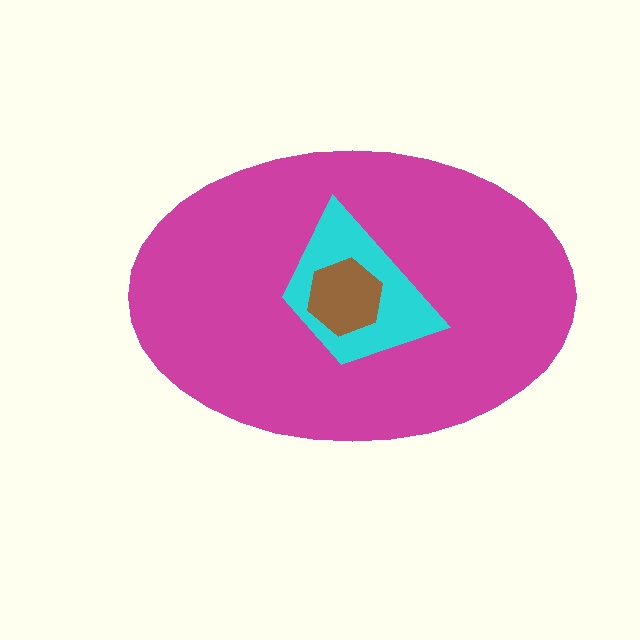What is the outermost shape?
The magenta ellipse.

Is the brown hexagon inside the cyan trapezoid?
Yes.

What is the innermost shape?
The brown hexagon.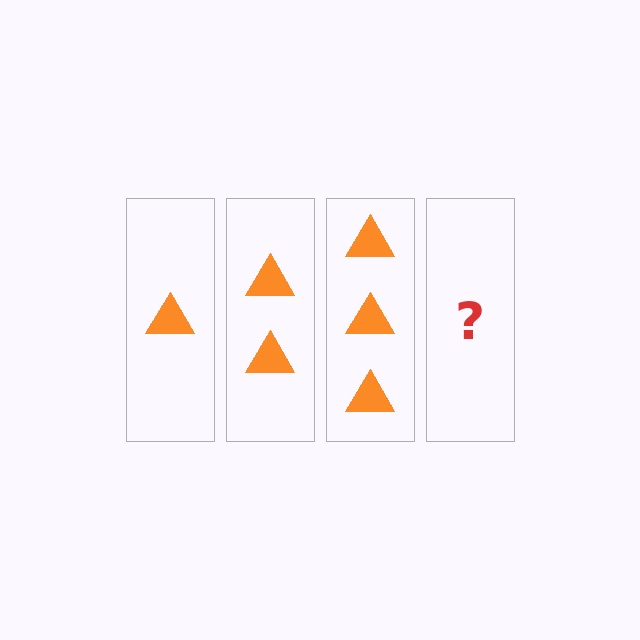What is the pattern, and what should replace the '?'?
The pattern is that each step adds one more triangle. The '?' should be 4 triangles.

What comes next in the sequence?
The next element should be 4 triangles.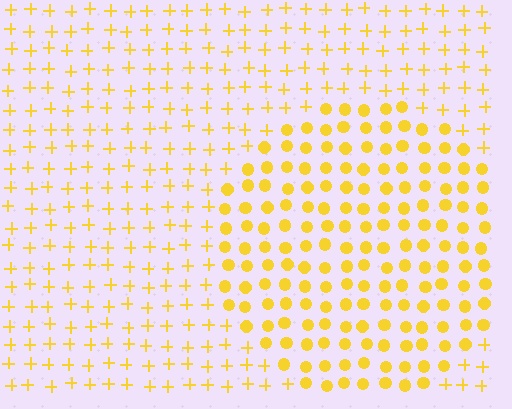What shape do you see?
I see a circle.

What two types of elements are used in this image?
The image uses circles inside the circle region and plus signs outside it.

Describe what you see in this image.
The image is filled with small yellow elements arranged in a uniform grid. A circle-shaped region contains circles, while the surrounding area contains plus signs. The boundary is defined purely by the change in element shape.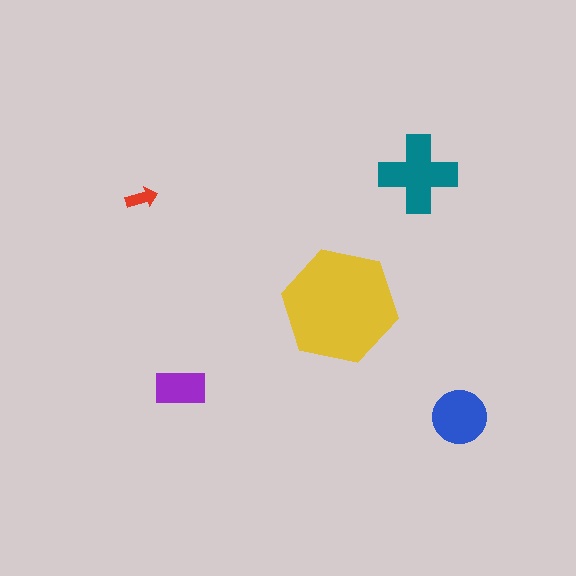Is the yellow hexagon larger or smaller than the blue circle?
Larger.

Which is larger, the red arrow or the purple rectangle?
The purple rectangle.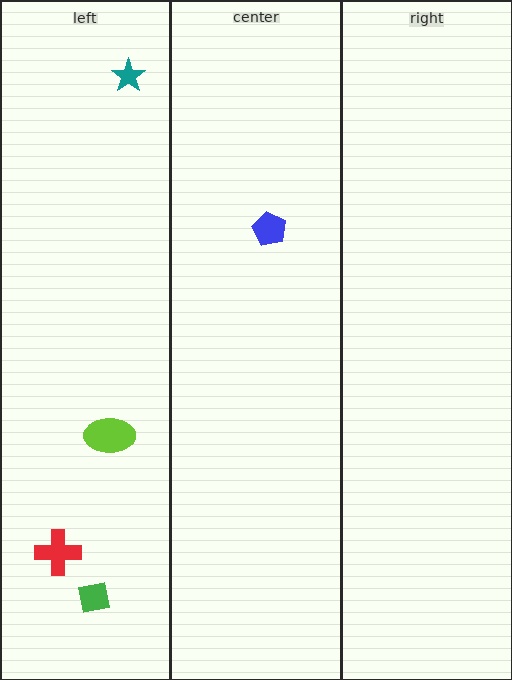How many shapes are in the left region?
4.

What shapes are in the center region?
The blue pentagon.